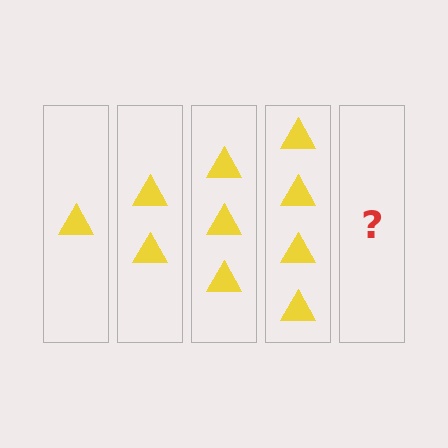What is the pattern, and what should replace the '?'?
The pattern is that each step adds one more triangle. The '?' should be 5 triangles.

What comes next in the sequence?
The next element should be 5 triangles.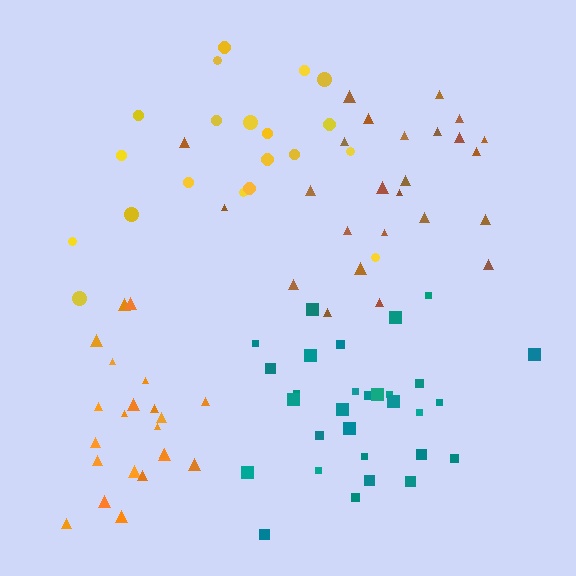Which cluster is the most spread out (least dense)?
Yellow.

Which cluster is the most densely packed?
Orange.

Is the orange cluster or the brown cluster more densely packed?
Orange.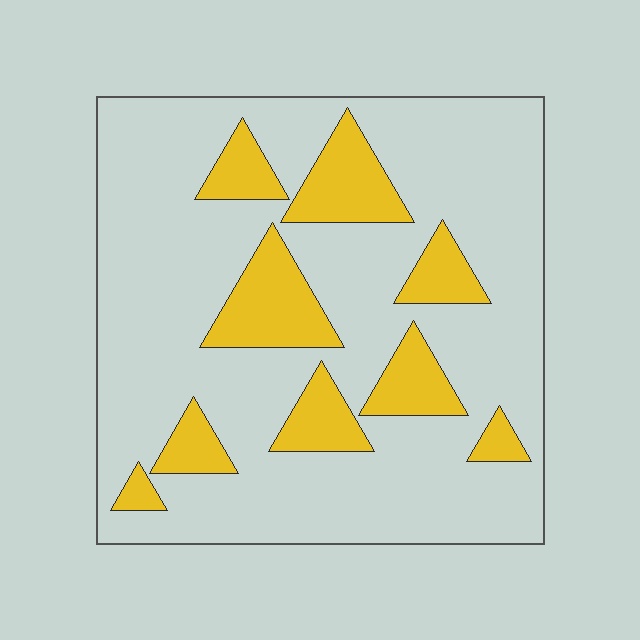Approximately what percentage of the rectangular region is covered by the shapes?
Approximately 20%.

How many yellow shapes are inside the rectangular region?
9.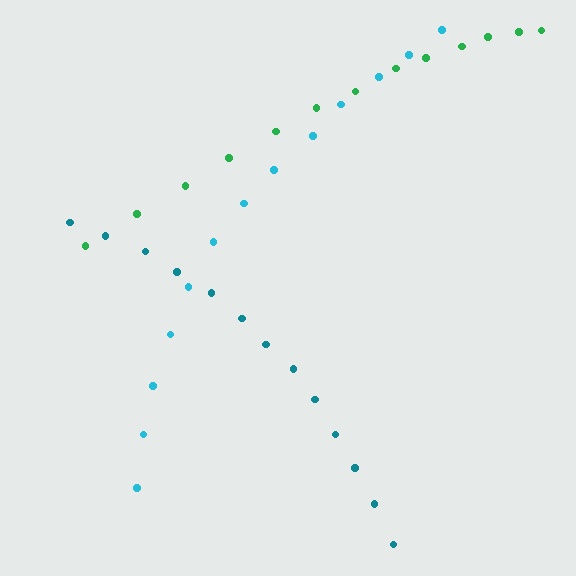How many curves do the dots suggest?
There are 3 distinct paths.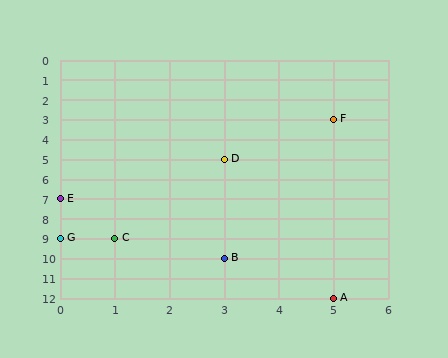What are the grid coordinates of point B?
Point B is at grid coordinates (3, 10).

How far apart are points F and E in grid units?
Points F and E are 5 columns and 4 rows apart (about 6.4 grid units diagonally).